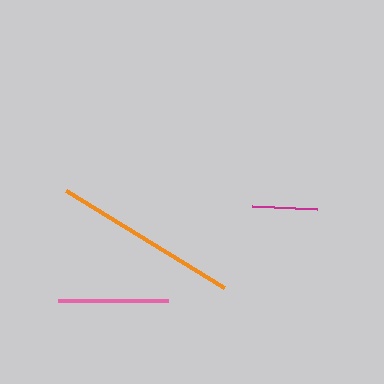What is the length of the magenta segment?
The magenta segment is approximately 64 pixels long.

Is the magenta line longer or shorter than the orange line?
The orange line is longer than the magenta line.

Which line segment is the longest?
The orange line is the longest at approximately 185 pixels.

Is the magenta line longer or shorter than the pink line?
The pink line is longer than the magenta line.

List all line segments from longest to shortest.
From longest to shortest: orange, pink, magenta.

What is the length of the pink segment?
The pink segment is approximately 110 pixels long.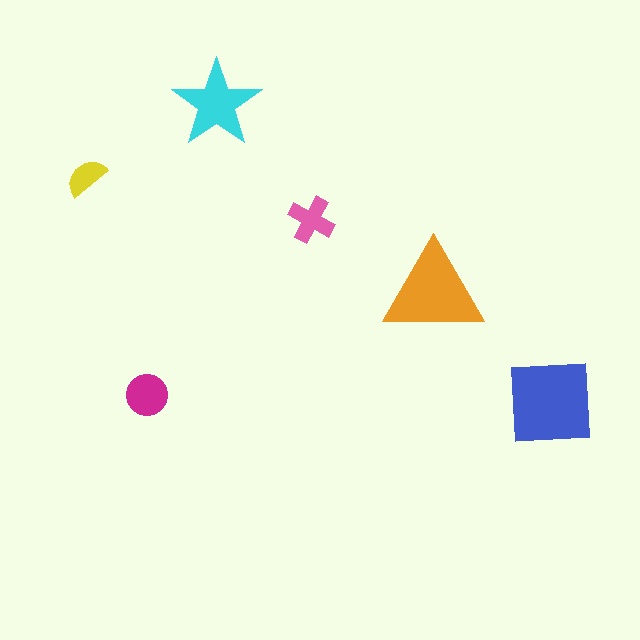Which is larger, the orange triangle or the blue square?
The blue square.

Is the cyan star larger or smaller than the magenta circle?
Larger.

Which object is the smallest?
The yellow semicircle.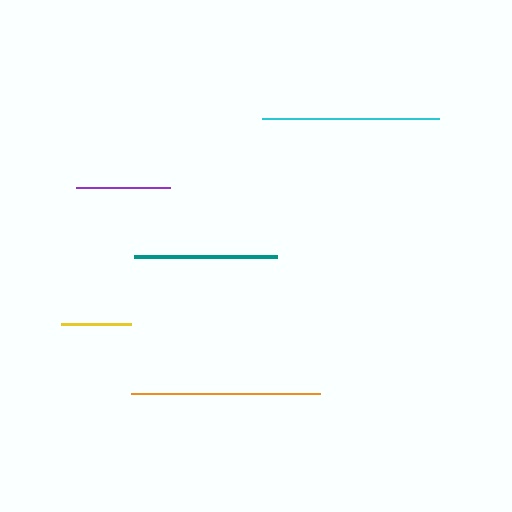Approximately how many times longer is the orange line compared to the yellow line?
The orange line is approximately 2.7 times the length of the yellow line.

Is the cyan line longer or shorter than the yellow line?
The cyan line is longer than the yellow line.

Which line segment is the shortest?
The yellow line is the shortest at approximately 71 pixels.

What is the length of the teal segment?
The teal segment is approximately 143 pixels long.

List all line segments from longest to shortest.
From longest to shortest: orange, cyan, teal, purple, yellow.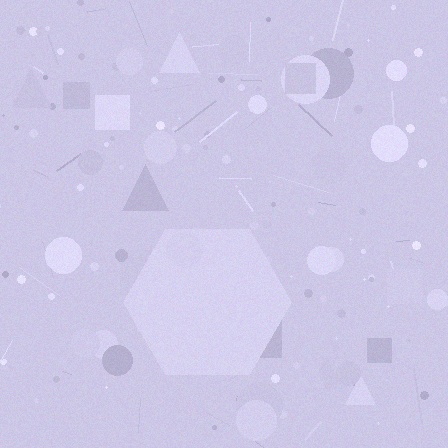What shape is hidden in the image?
A hexagon is hidden in the image.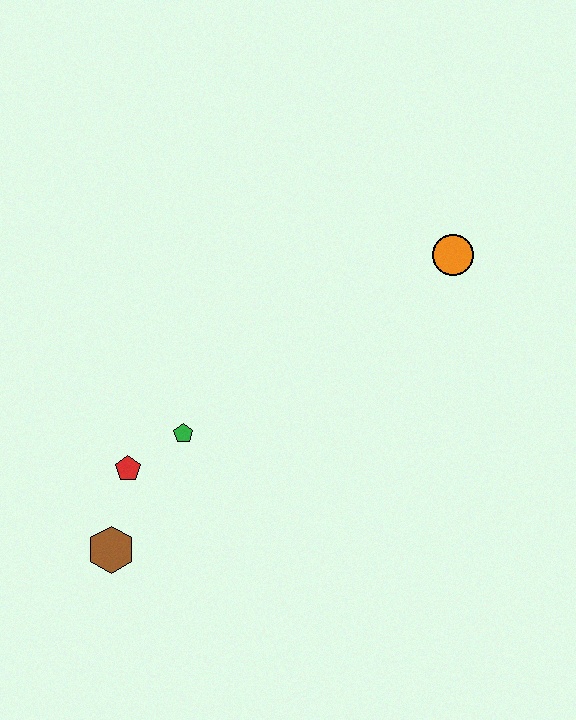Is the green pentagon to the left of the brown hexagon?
No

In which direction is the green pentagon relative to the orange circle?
The green pentagon is to the left of the orange circle.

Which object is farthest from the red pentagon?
The orange circle is farthest from the red pentagon.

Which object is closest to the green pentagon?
The red pentagon is closest to the green pentagon.